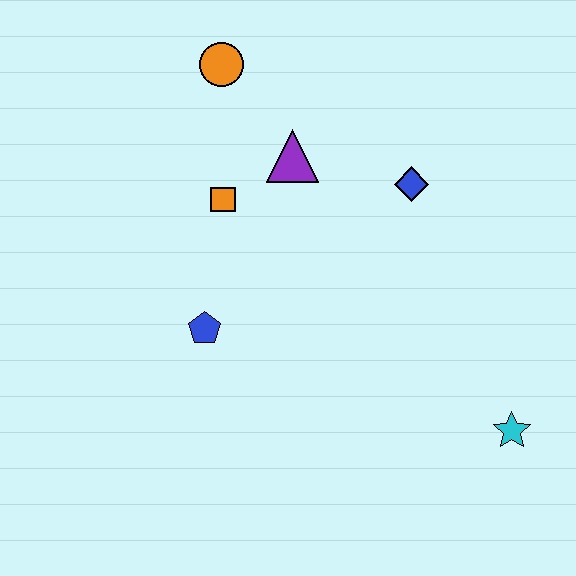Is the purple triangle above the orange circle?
No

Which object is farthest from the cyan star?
The orange circle is farthest from the cyan star.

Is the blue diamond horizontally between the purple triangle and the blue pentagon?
No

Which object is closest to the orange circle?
The purple triangle is closest to the orange circle.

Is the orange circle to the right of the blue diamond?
No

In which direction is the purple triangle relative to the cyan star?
The purple triangle is above the cyan star.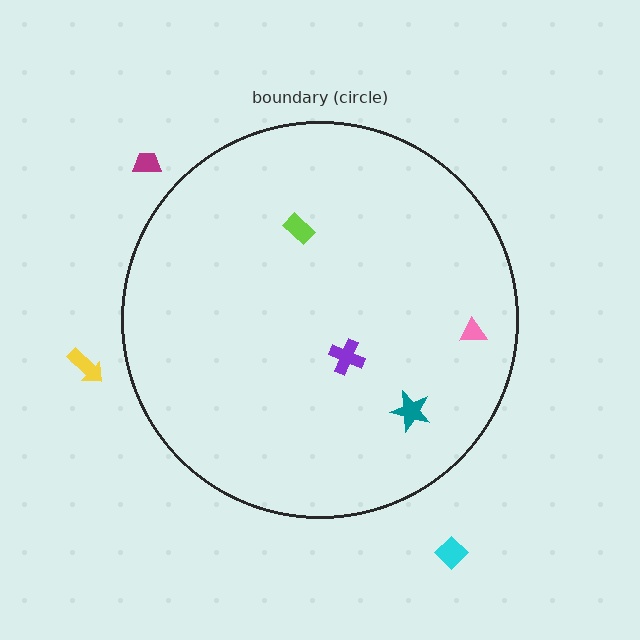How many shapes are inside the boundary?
4 inside, 3 outside.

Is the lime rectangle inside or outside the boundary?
Inside.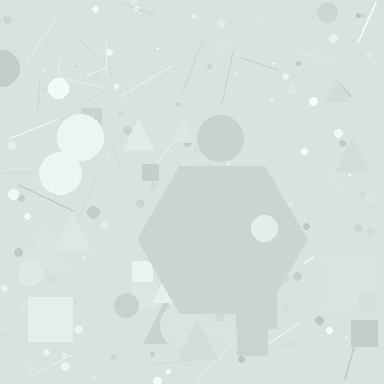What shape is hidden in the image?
A hexagon is hidden in the image.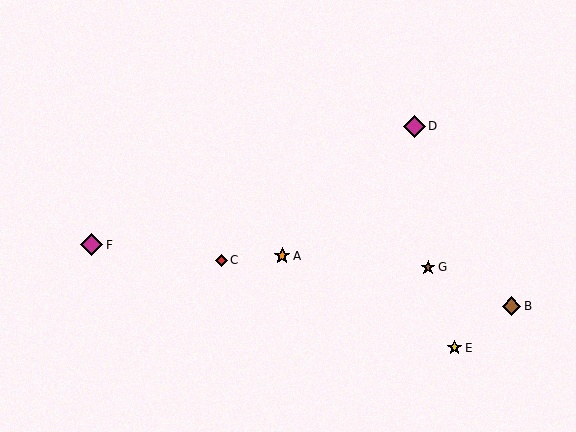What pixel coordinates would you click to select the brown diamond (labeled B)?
Click at (511, 306) to select the brown diamond B.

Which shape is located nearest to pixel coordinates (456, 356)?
The yellow star (labeled E) at (454, 348) is nearest to that location.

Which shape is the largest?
The magenta diamond (labeled F) is the largest.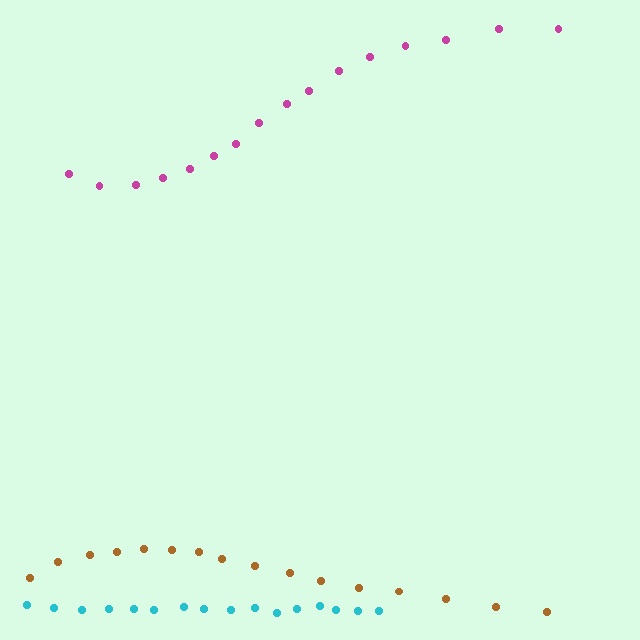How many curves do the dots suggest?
There are 3 distinct paths.